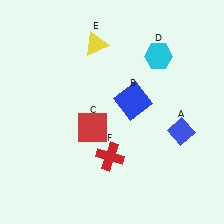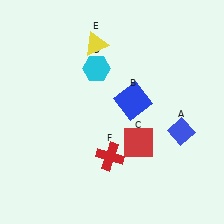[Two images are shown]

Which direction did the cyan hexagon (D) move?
The cyan hexagon (D) moved left.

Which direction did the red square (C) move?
The red square (C) moved right.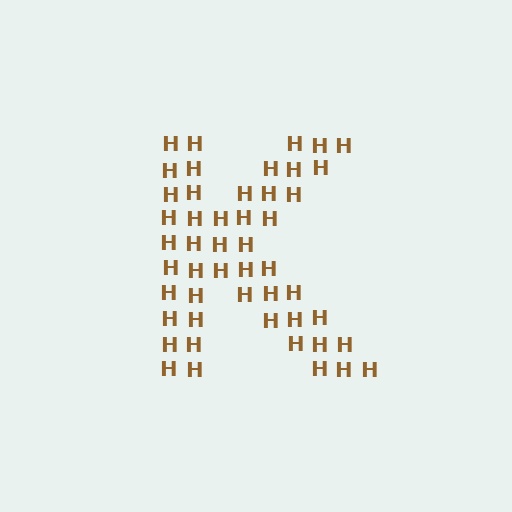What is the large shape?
The large shape is the letter K.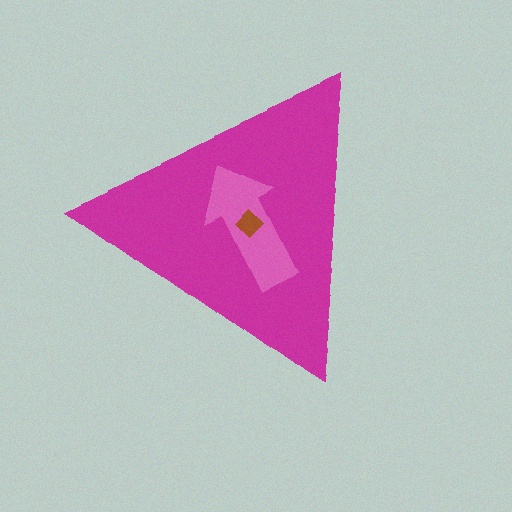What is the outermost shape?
The magenta triangle.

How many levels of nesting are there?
3.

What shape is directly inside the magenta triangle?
The pink arrow.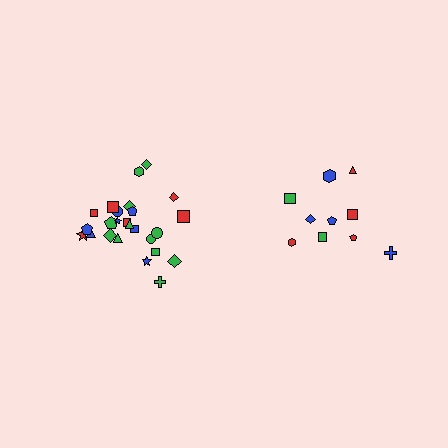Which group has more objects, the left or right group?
The left group.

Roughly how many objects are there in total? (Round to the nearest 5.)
Roughly 35 objects in total.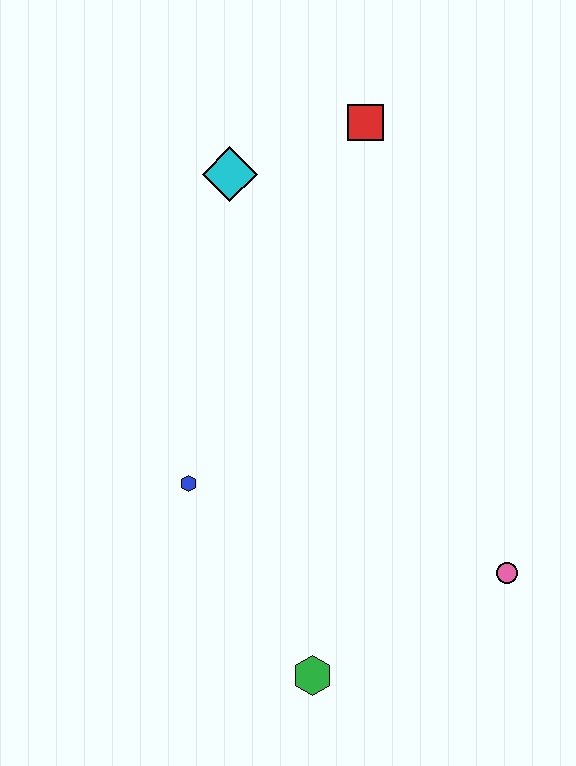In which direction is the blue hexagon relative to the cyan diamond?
The blue hexagon is below the cyan diamond.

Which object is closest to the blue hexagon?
The green hexagon is closest to the blue hexagon.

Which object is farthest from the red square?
The green hexagon is farthest from the red square.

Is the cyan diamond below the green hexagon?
No